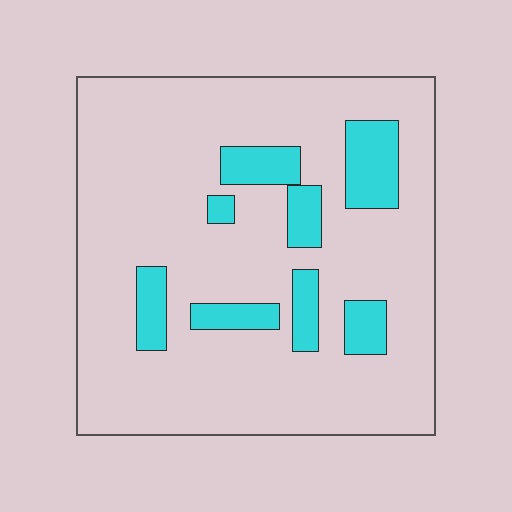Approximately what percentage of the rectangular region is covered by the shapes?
Approximately 15%.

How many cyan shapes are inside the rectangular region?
8.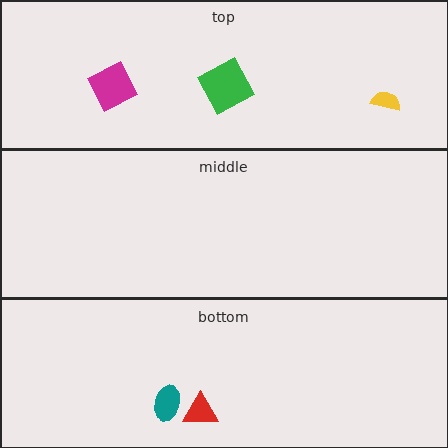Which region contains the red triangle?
The bottom region.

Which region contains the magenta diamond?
The top region.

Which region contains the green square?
The top region.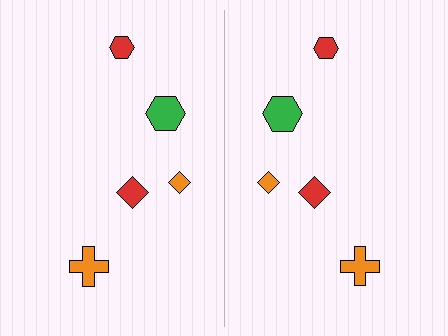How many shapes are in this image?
There are 10 shapes in this image.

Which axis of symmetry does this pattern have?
The pattern has a vertical axis of symmetry running through the center of the image.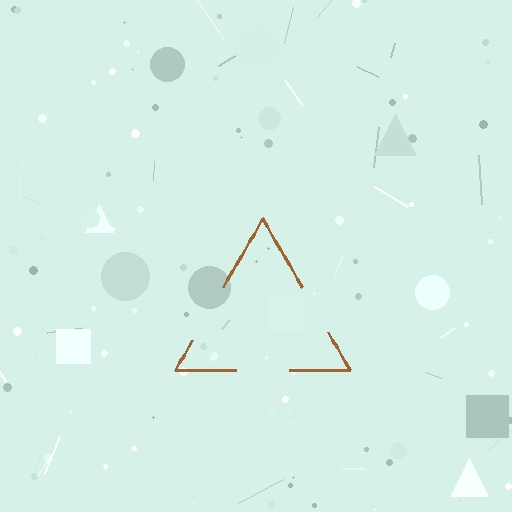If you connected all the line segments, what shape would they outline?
They would outline a triangle.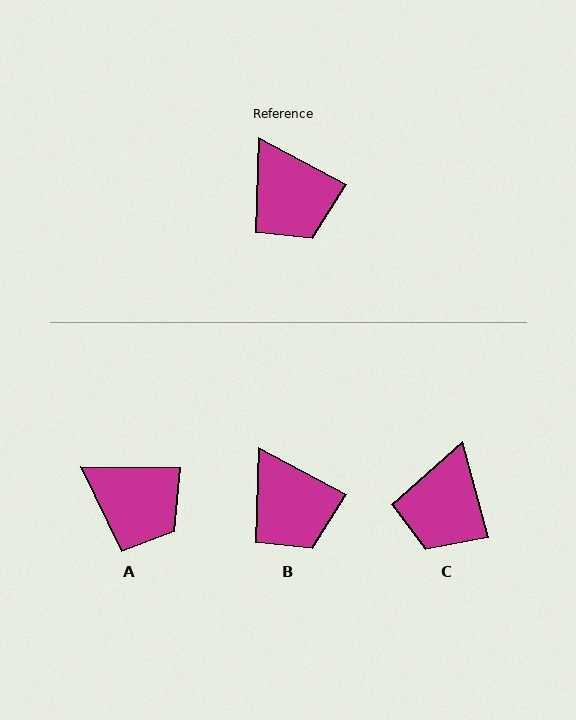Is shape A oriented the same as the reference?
No, it is off by about 27 degrees.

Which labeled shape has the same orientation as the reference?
B.